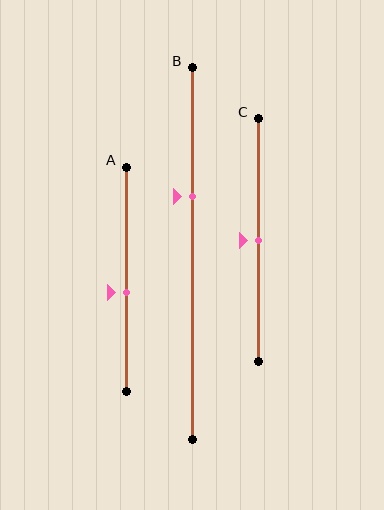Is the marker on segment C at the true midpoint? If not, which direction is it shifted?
Yes, the marker on segment C is at the true midpoint.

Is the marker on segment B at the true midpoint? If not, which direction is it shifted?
No, the marker on segment B is shifted upward by about 15% of the segment length.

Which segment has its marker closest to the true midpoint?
Segment C has its marker closest to the true midpoint.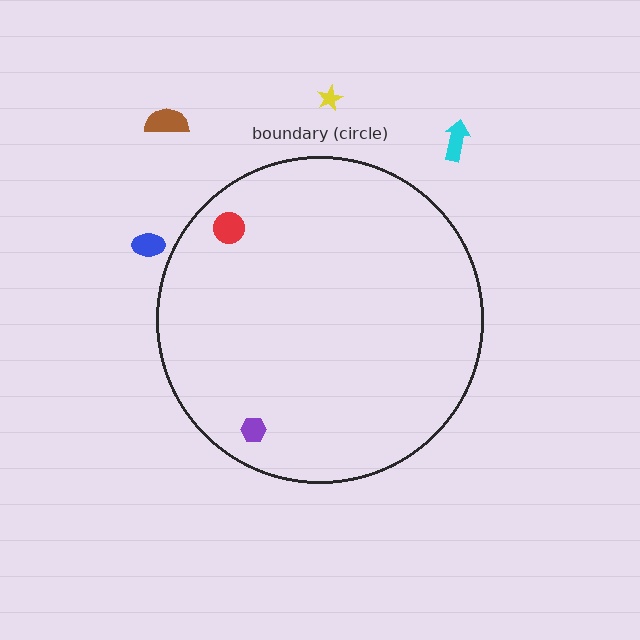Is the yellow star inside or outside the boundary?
Outside.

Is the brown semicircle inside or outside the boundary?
Outside.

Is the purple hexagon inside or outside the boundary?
Inside.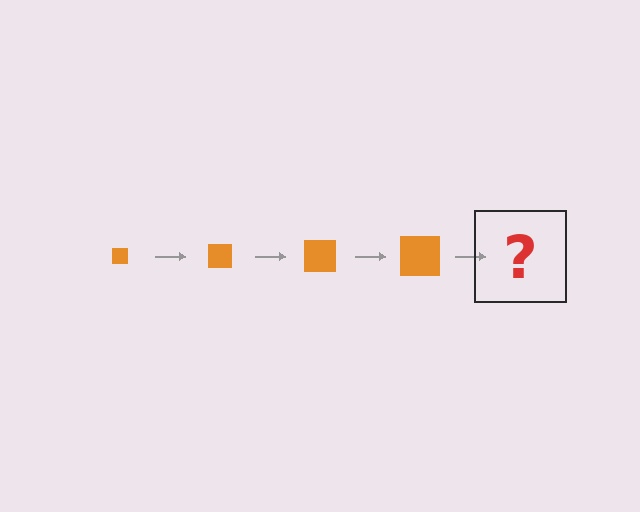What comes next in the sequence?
The next element should be an orange square, larger than the previous one.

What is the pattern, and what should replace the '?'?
The pattern is that the square gets progressively larger each step. The '?' should be an orange square, larger than the previous one.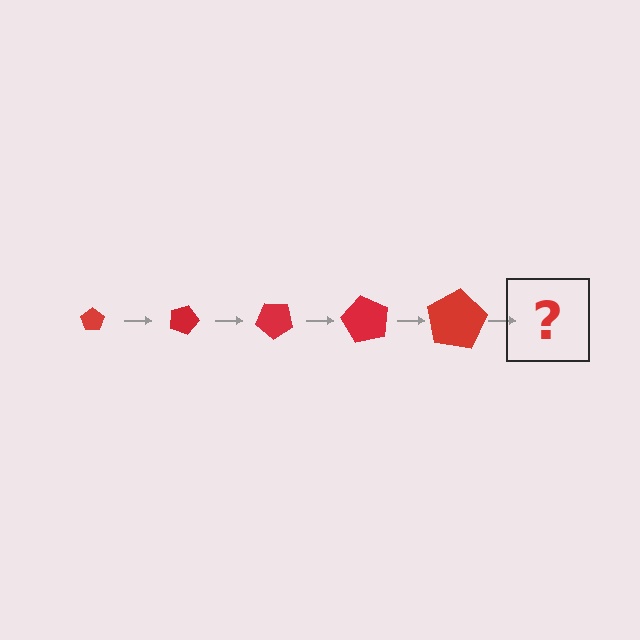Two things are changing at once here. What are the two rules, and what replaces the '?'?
The two rules are that the pentagon grows larger each step and it rotates 20 degrees each step. The '?' should be a pentagon, larger than the previous one and rotated 100 degrees from the start.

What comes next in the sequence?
The next element should be a pentagon, larger than the previous one and rotated 100 degrees from the start.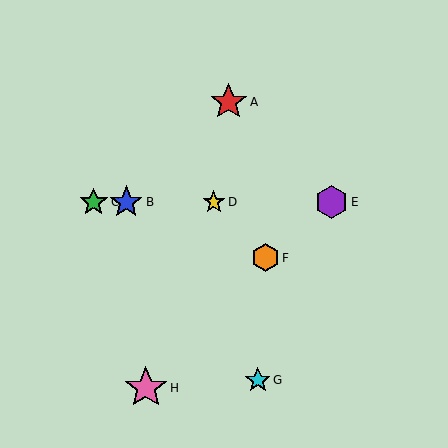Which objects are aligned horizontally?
Objects B, C, D, E are aligned horizontally.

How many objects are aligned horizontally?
4 objects (B, C, D, E) are aligned horizontally.